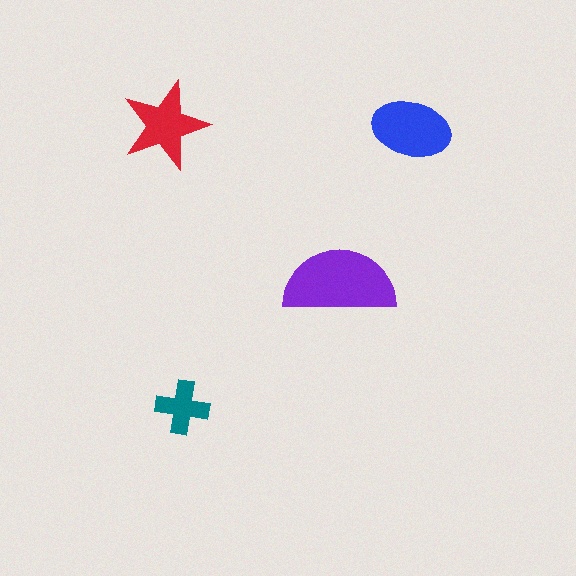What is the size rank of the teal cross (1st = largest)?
4th.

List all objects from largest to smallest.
The purple semicircle, the blue ellipse, the red star, the teal cross.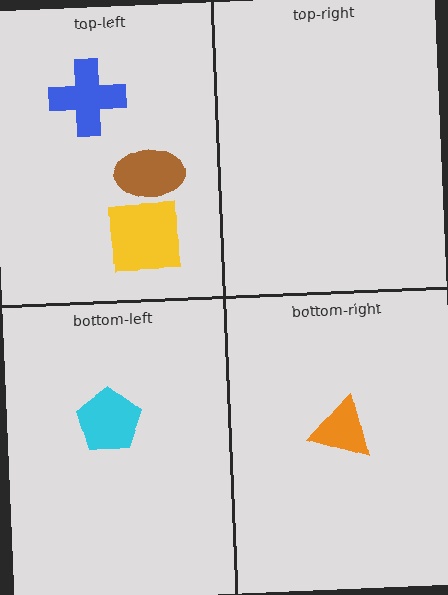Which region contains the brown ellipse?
The top-left region.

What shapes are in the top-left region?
The brown ellipse, the yellow square, the blue cross.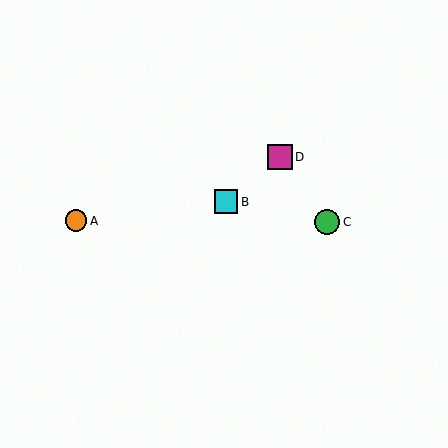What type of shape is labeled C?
Shape C is a green circle.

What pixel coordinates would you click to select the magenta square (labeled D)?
Click at (280, 157) to select the magenta square D.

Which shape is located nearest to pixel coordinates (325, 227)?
The green circle (labeled C) at (327, 222) is nearest to that location.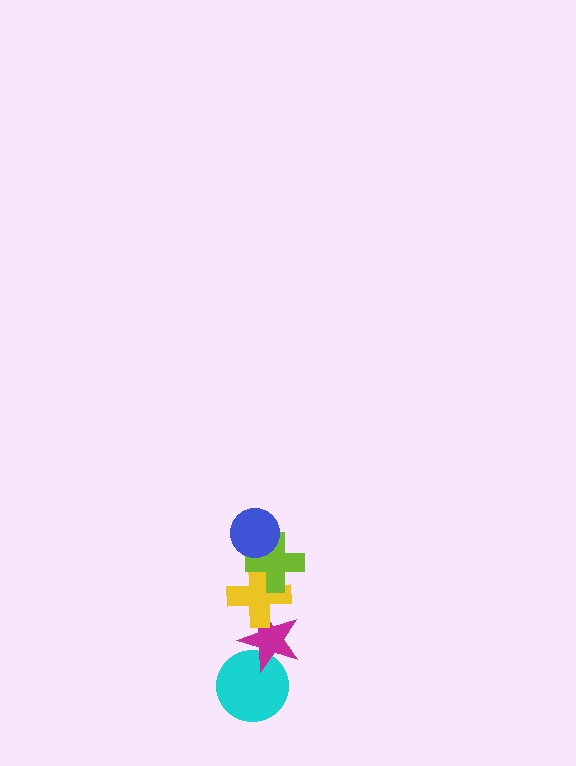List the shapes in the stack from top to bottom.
From top to bottom: the blue circle, the lime cross, the yellow cross, the magenta star, the cyan circle.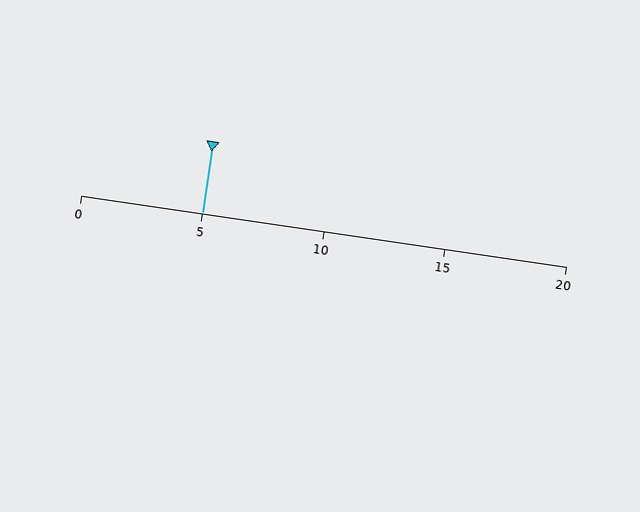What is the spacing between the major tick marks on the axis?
The major ticks are spaced 5 apart.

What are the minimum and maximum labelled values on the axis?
The axis runs from 0 to 20.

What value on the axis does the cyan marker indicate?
The marker indicates approximately 5.